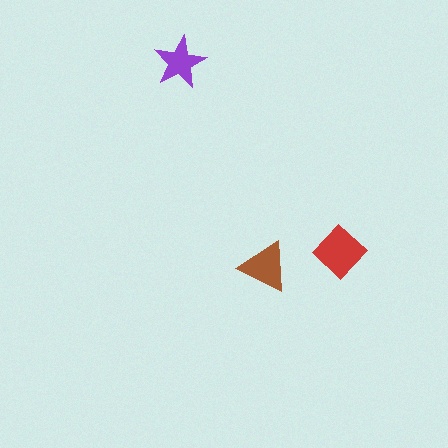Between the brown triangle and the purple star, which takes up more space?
The brown triangle.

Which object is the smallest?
The purple star.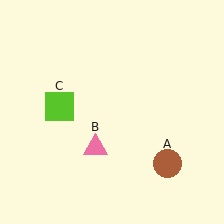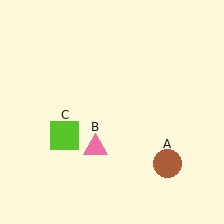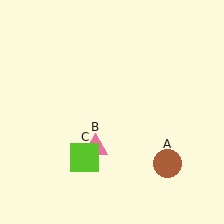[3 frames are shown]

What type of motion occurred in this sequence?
The lime square (object C) rotated counterclockwise around the center of the scene.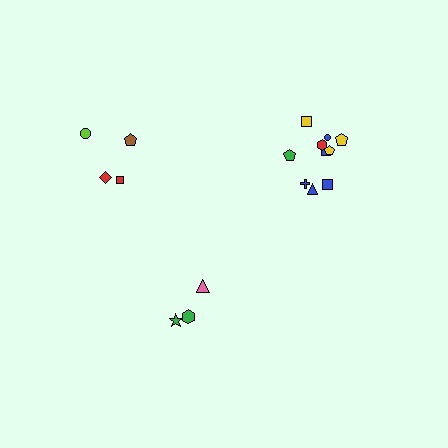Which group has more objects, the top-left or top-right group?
The top-right group.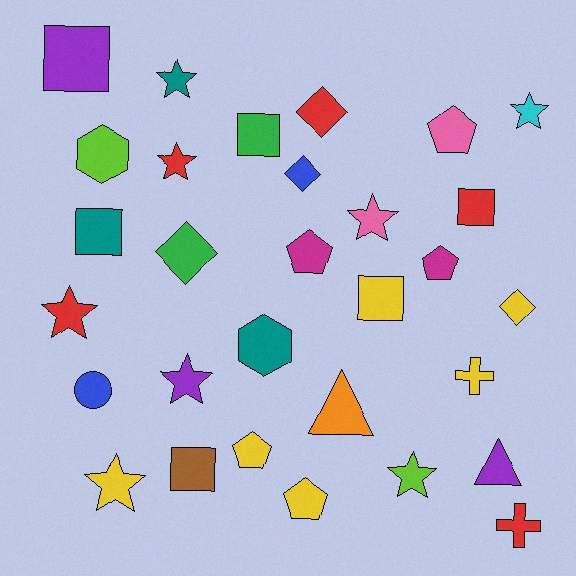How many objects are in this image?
There are 30 objects.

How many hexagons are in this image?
There are 2 hexagons.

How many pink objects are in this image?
There are 2 pink objects.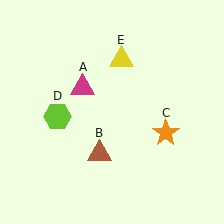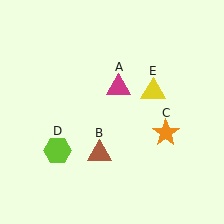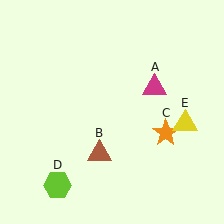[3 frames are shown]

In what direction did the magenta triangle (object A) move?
The magenta triangle (object A) moved right.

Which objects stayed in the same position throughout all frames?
Brown triangle (object B) and orange star (object C) remained stationary.